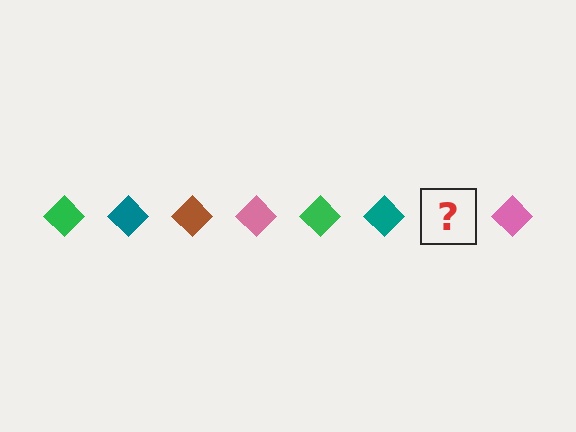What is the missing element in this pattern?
The missing element is a brown diamond.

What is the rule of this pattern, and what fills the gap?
The rule is that the pattern cycles through green, teal, brown, pink diamonds. The gap should be filled with a brown diamond.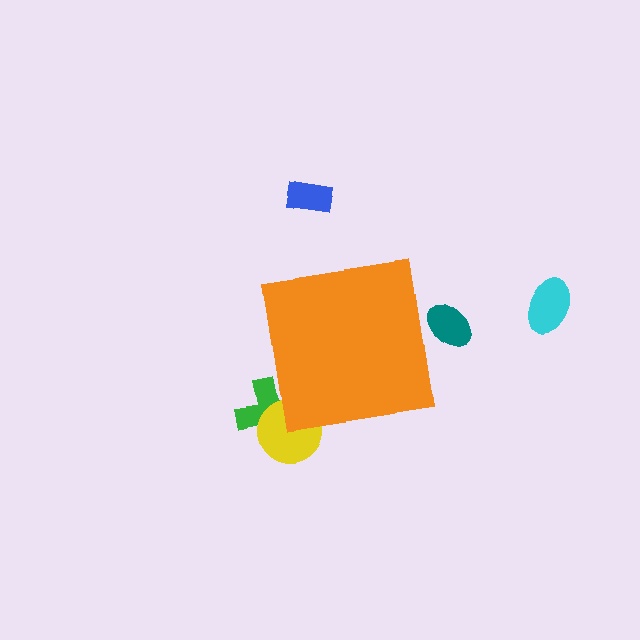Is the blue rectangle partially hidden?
No, the blue rectangle is fully visible.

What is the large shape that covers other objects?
An orange square.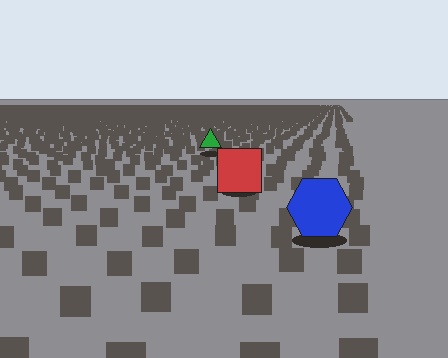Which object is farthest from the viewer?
The green triangle is farthest from the viewer. It appears smaller and the ground texture around it is denser.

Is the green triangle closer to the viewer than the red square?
No. The red square is closer — you can tell from the texture gradient: the ground texture is coarser near it.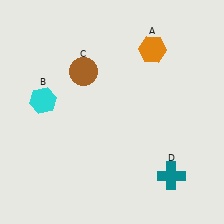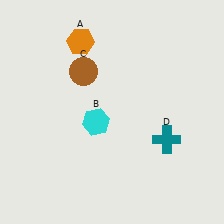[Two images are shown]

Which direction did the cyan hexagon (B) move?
The cyan hexagon (B) moved right.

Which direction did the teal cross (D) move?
The teal cross (D) moved up.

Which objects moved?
The objects that moved are: the orange hexagon (A), the cyan hexagon (B), the teal cross (D).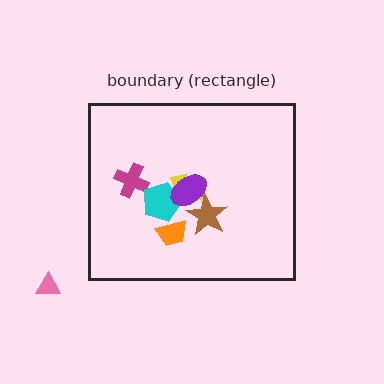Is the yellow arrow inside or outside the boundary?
Inside.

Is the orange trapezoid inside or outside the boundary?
Inside.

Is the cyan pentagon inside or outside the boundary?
Inside.